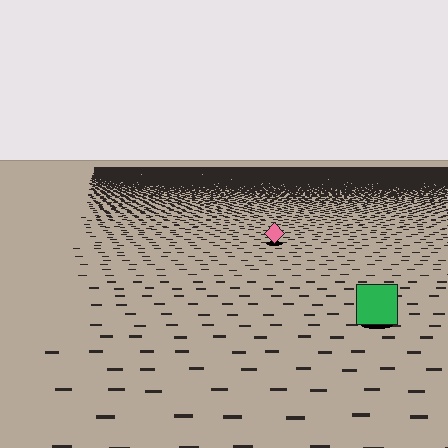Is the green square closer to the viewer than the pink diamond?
Yes. The green square is closer — you can tell from the texture gradient: the ground texture is coarser near it.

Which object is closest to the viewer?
The green square is closest. The texture marks near it are larger and more spread out.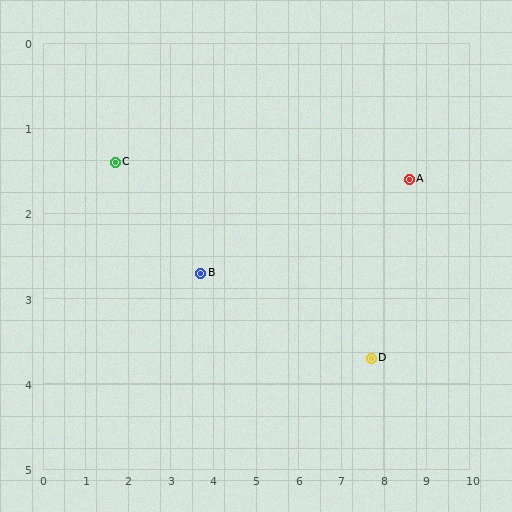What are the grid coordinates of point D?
Point D is at approximately (7.7, 3.7).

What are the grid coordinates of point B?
Point B is at approximately (3.7, 2.7).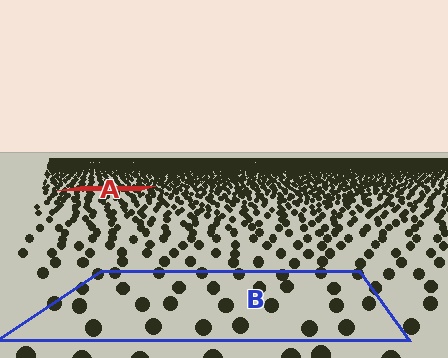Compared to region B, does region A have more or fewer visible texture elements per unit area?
Region A has more texture elements per unit area — they are packed more densely because it is farther away.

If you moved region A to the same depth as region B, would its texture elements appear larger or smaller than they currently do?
They would appear larger. At a closer depth, the same texture elements are projected at a bigger on-screen size.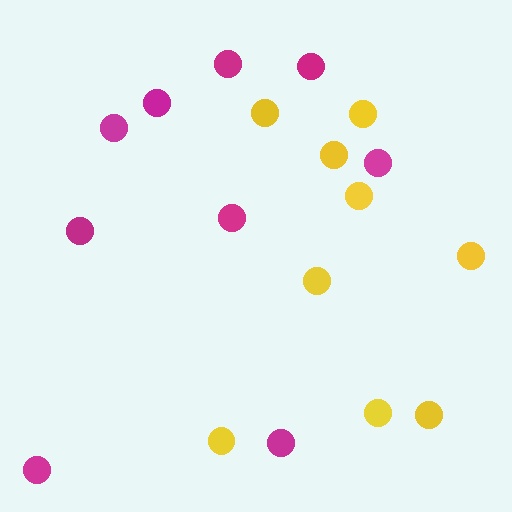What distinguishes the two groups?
There are 2 groups: one group of magenta circles (9) and one group of yellow circles (9).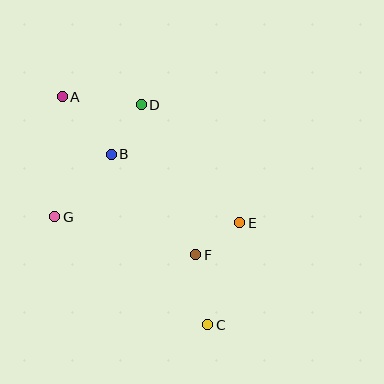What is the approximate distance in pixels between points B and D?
The distance between B and D is approximately 58 pixels.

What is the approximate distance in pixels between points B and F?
The distance between B and F is approximately 131 pixels.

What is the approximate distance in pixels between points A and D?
The distance between A and D is approximately 80 pixels.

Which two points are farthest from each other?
Points A and C are farthest from each other.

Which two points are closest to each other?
Points E and F are closest to each other.